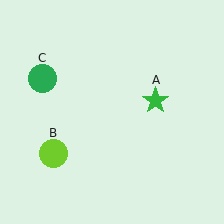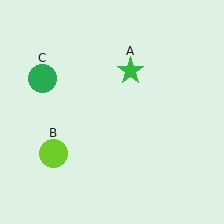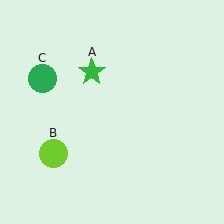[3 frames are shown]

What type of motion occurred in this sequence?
The green star (object A) rotated counterclockwise around the center of the scene.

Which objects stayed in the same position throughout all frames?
Lime circle (object B) and green circle (object C) remained stationary.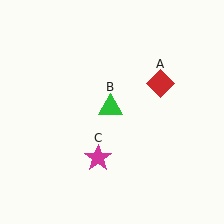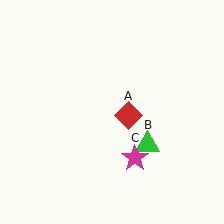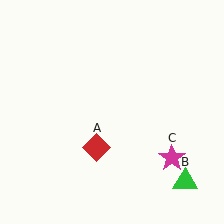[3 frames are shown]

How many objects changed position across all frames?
3 objects changed position: red diamond (object A), green triangle (object B), magenta star (object C).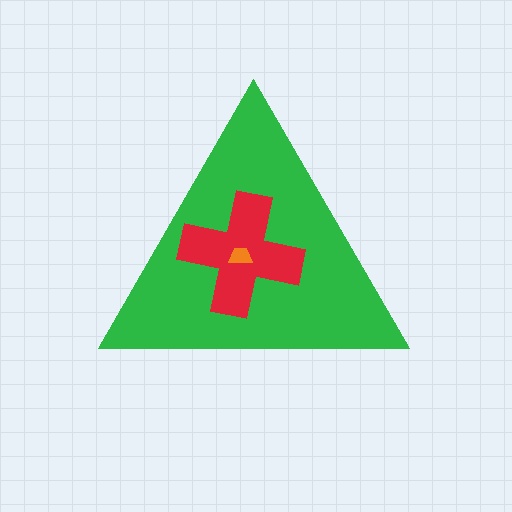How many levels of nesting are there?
3.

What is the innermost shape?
The orange trapezoid.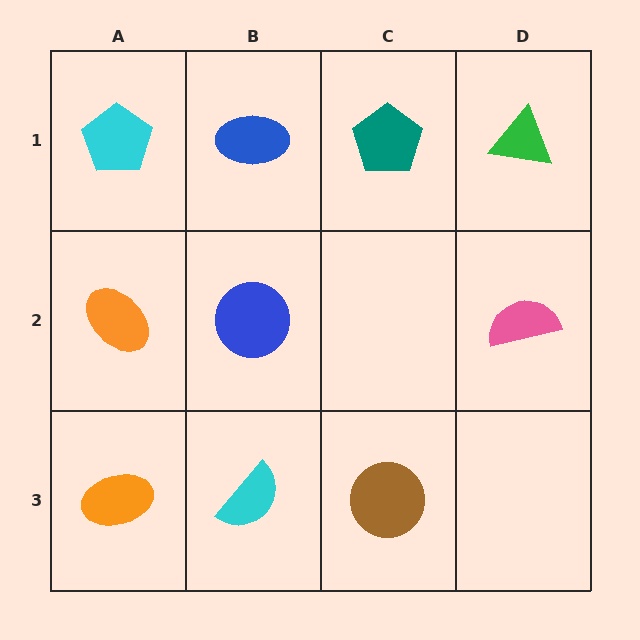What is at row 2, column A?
An orange ellipse.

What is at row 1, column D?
A green triangle.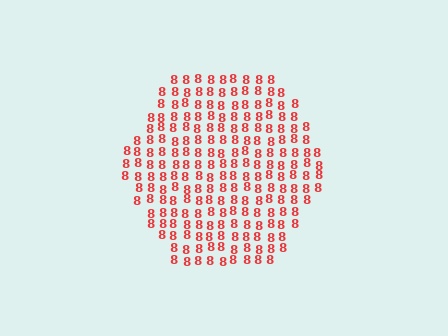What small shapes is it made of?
It is made of small digit 8's.